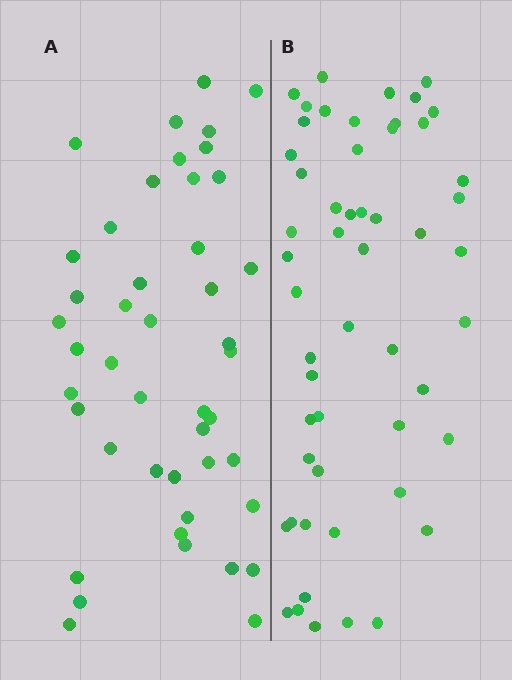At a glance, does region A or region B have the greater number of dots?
Region B (the right region) has more dots.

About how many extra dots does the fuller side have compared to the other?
Region B has roughly 8 or so more dots than region A.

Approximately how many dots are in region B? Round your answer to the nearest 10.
About 50 dots. (The exact count is 53, which rounds to 50.)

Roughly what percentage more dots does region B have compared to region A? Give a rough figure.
About 20% more.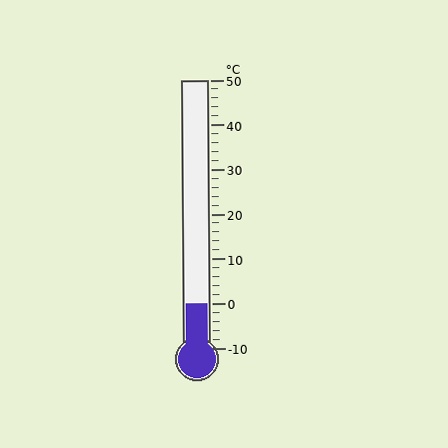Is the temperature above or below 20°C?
The temperature is below 20°C.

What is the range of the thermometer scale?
The thermometer scale ranges from -10°C to 50°C.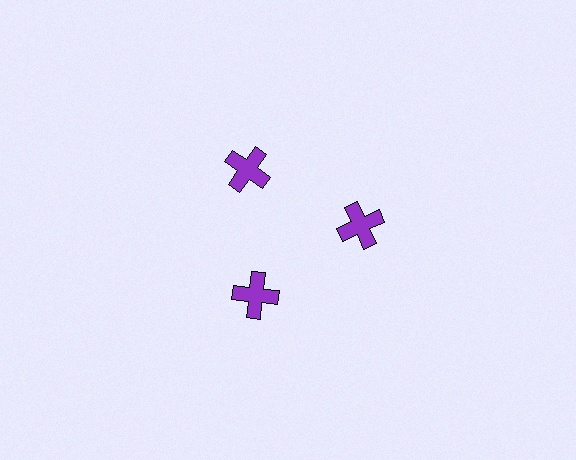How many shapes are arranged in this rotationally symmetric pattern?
There are 3 shapes, arranged in 3 groups of 1.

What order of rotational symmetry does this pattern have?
This pattern has 3-fold rotational symmetry.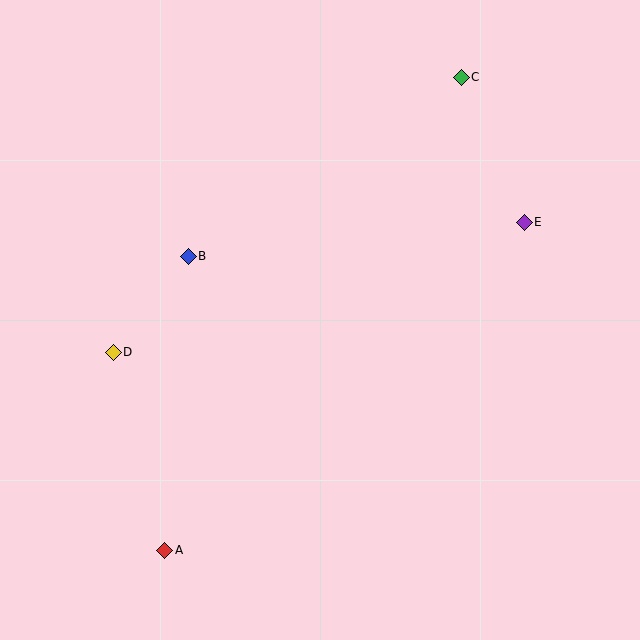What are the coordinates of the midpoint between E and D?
The midpoint between E and D is at (319, 287).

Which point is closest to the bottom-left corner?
Point A is closest to the bottom-left corner.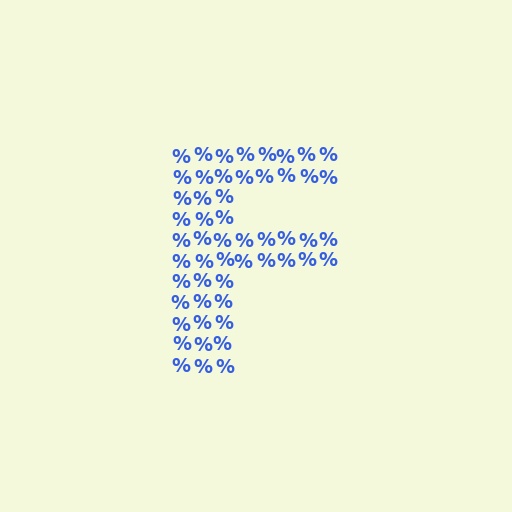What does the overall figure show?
The overall figure shows the letter F.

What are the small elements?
The small elements are percent signs.